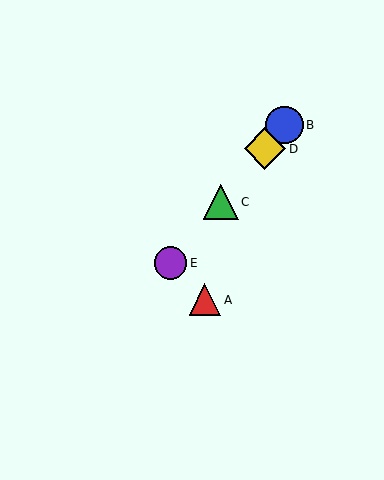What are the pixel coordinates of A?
Object A is at (205, 300).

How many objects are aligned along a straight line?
4 objects (B, C, D, E) are aligned along a straight line.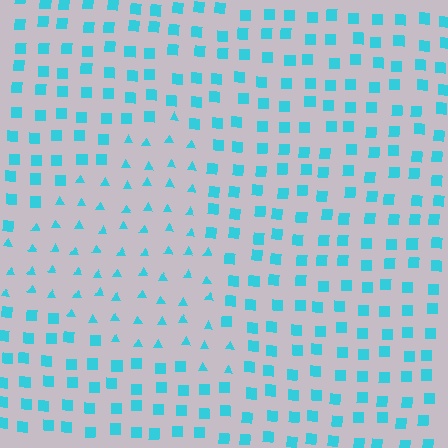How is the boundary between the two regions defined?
The boundary is defined by a change in element shape: triangles inside vs. squares outside. All elements share the same color and spacing.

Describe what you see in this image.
The image is filled with small cyan elements arranged in a uniform grid. A triangle-shaped region contains triangles, while the surrounding area contains squares. The boundary is defined purely by the change in element shape.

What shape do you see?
I see a triangle.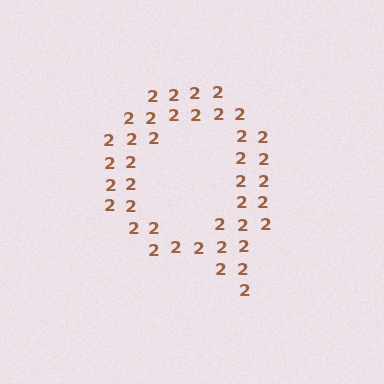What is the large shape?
The large shape is the letter Q.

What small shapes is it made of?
It is made of small digit 2's.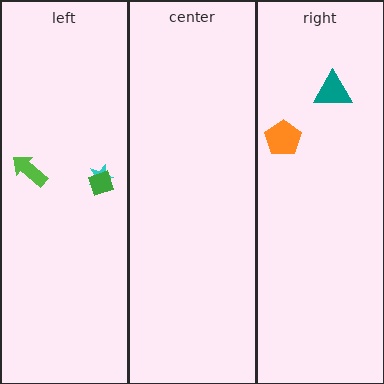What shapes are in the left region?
The lime arrow, the cyan star, the green diamond.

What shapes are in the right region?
The teal triangle, the orange pentagon.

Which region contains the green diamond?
The left region.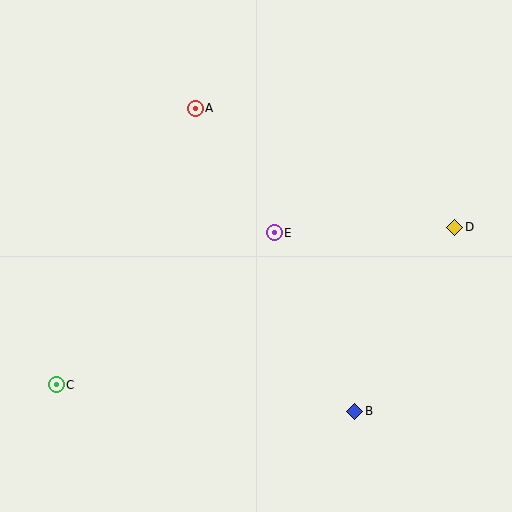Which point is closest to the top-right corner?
Point D is closest to the top-right corner.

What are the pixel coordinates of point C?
Point C is at (56, 385).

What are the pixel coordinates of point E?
Point E is at (274, 233).